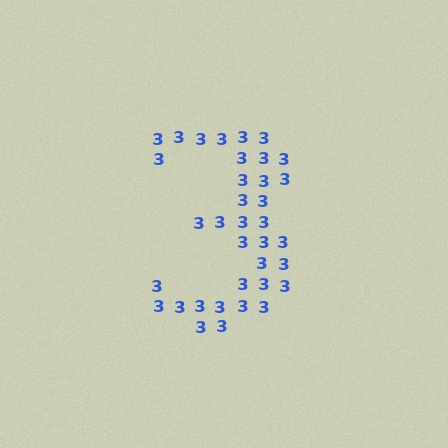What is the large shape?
The large shape is the digit 3.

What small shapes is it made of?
It is made of small digit 3's.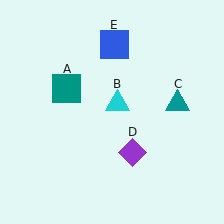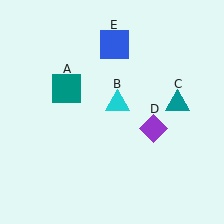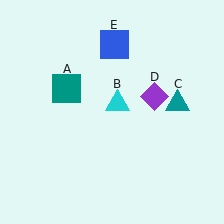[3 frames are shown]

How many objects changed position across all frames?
1 object changed position: purple diamond (object D).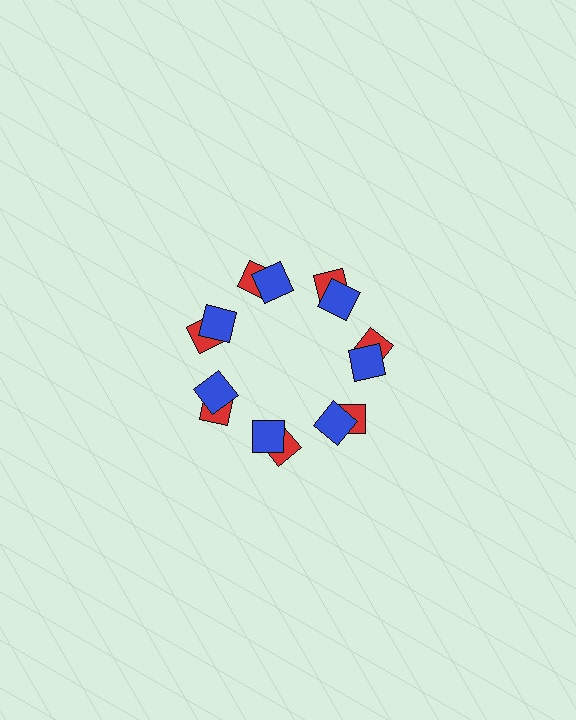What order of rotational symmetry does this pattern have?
This pattern has 7-fold rotational symmetry.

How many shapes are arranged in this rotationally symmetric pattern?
There are 14 shapes, arranged in 7 groups of 2.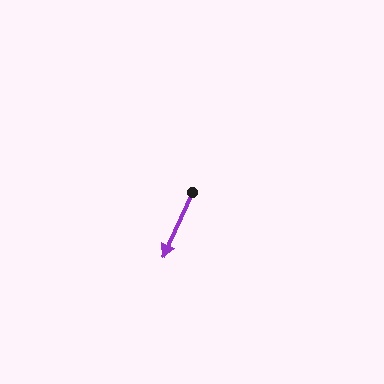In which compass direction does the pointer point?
Southwest.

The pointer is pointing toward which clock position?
Roughly 7 o'clock.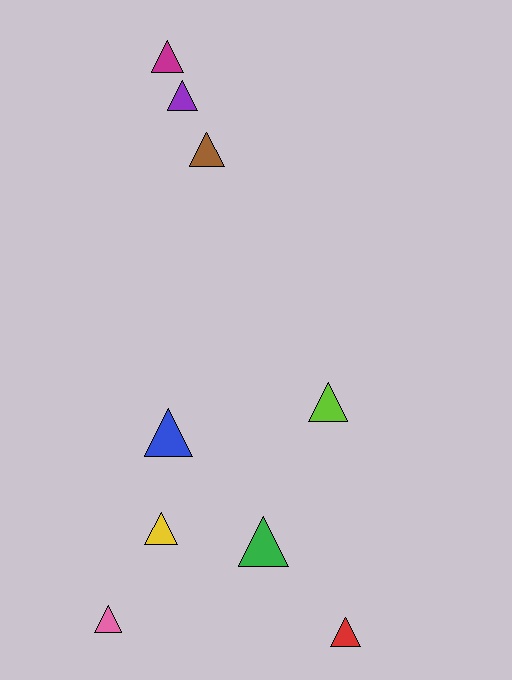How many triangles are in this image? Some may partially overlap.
There are 9 triangles.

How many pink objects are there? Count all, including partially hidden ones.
There is 1 pink object.